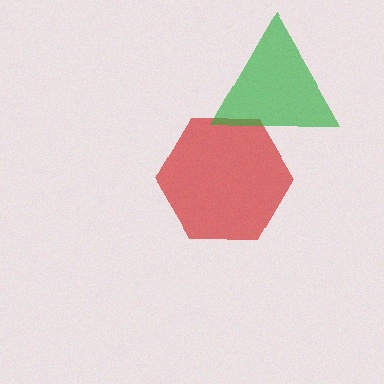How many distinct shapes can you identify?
There are 2 distinct shapes: a red hexagon, a green triangle.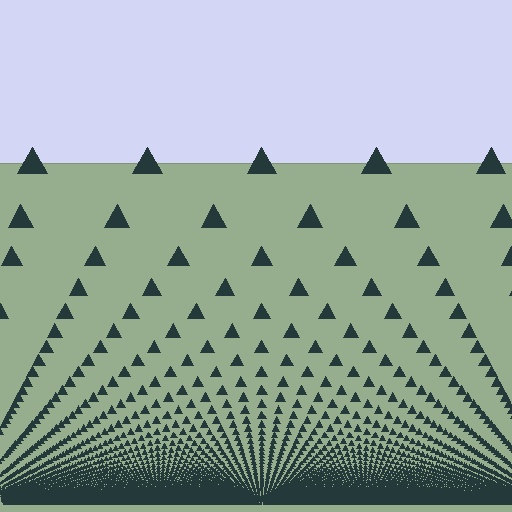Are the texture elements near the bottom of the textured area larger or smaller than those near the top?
Smaller. The gradient is inverted — elements near the bottom are smaller and denser.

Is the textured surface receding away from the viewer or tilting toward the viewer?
The surface appears to tilt toward the viewer. Texture elements get larger and sparser toward the top.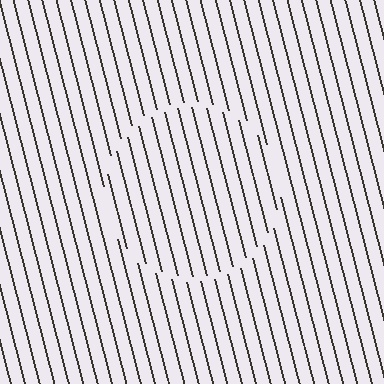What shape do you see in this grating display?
An illusory circle. The interior of the shape contains the same grating, shifted by half a period — the contour is defined by the phase discontinuity where line-ends from the inner and outer gratings abut.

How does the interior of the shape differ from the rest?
The interior of the shape contains the same grating, shifted by half a period — the contour is defined by the phase discontinuity where line-ends from the inner and outer gratings abut.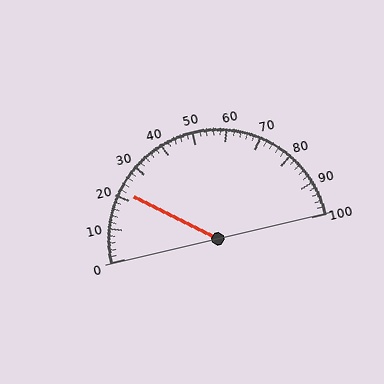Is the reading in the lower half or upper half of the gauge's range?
The reading is in the lower half of the range (0 to 100).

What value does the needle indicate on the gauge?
The needle indicates approximately 22.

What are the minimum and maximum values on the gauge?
The gauge ranges from 0 to 100.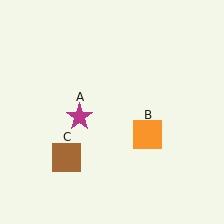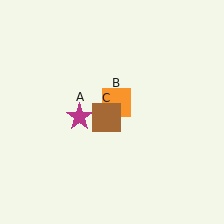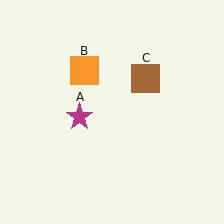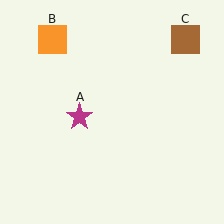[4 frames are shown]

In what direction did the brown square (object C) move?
The brown square (object C) moved up and to the right.